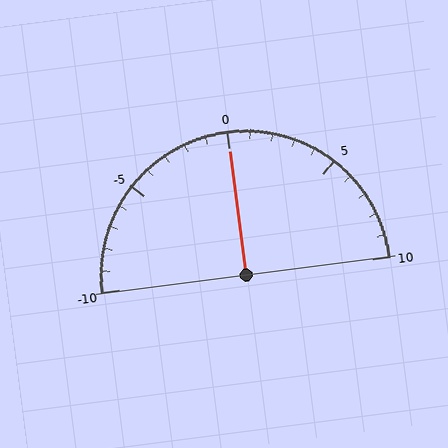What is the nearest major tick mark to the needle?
The nearest major tick mark is 0.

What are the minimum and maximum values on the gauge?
The gauge ranges from -10 to 10.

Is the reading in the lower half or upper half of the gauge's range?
The reading is in the upper half of the range (-10 to 10).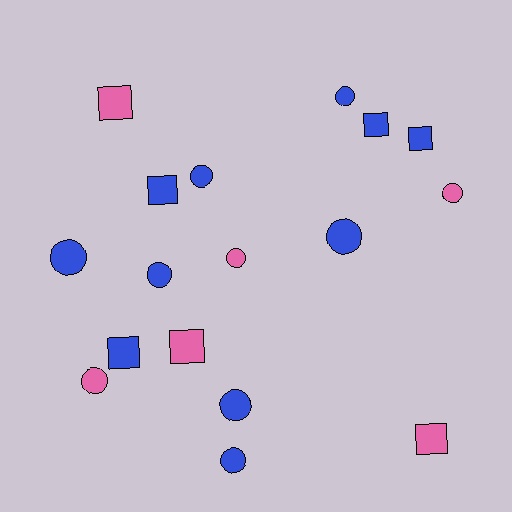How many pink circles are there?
There are 3 pink circles.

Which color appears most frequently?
Blue, with 11 objects.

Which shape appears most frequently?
Circle, with 10 objects.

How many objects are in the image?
There are 17 objects.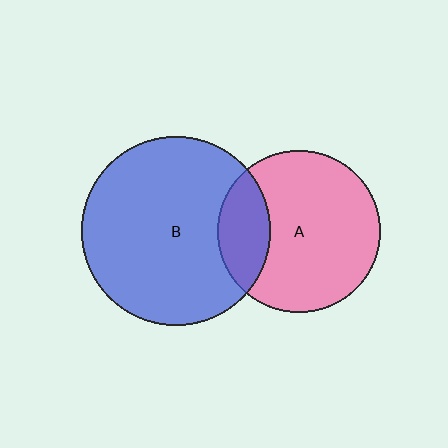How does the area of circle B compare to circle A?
Approximately 1.3 times.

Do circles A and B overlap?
Yes.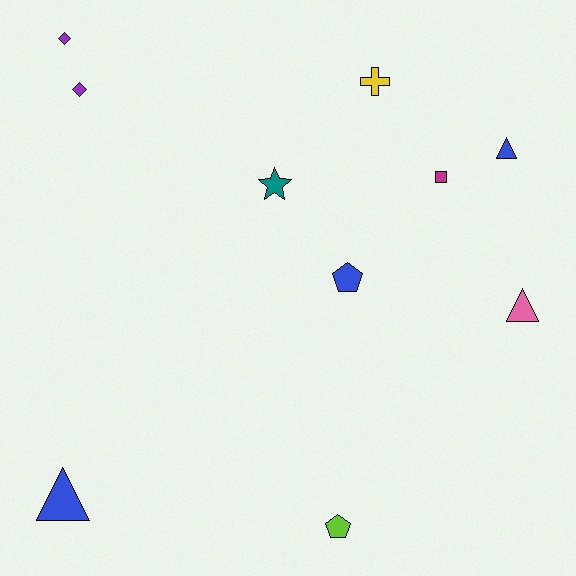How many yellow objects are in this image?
There is 1 yellow object.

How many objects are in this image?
There are 10 objects.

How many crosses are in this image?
There is 1 cross.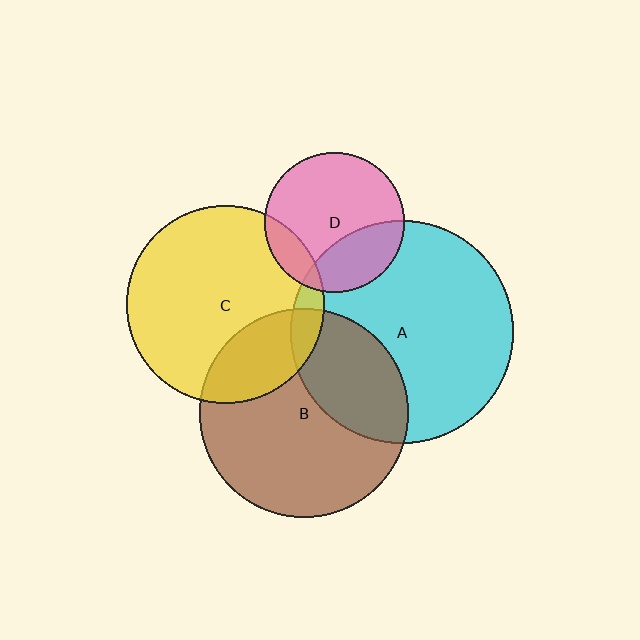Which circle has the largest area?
Circle A (cyan).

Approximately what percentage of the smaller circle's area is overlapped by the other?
Approximately 30%.